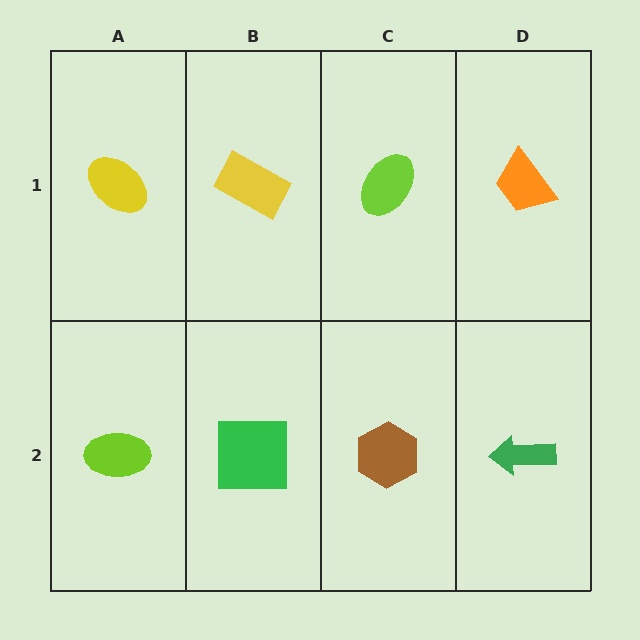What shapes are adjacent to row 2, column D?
An orange trapezoid (row 1, column D), a brown hexagon (row 2, column C).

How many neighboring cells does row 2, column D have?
2.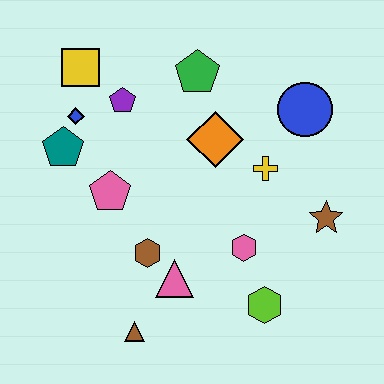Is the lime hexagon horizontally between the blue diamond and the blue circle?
Yes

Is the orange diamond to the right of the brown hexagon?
Yes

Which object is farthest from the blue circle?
The brown triangle is farthest from the blue circle.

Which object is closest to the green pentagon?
The orange diamond is closest to the green pentagon.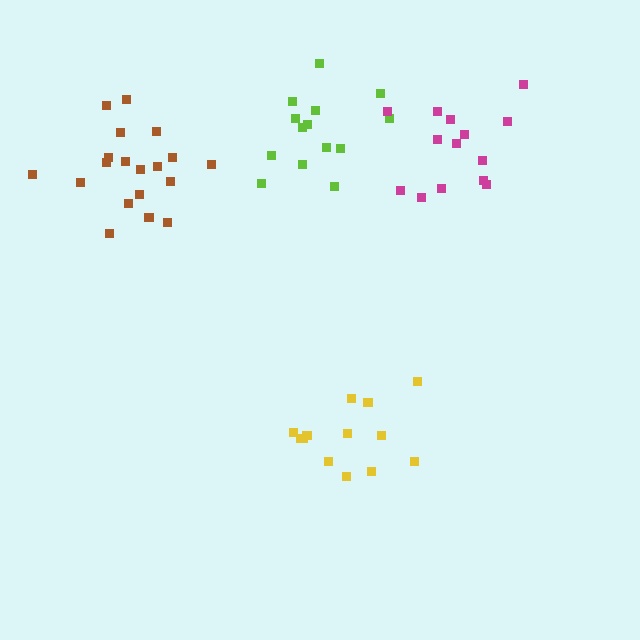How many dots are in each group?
Group 1: 19 dots, Group 2: 14 dots, Group 3: 14 dots, Group 4: 14 dots (61 total).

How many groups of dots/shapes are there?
There are 4 groups.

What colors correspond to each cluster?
The clusters are colored: brown, lime, yellow, magenta.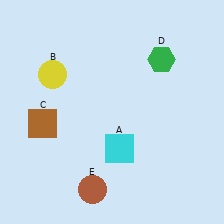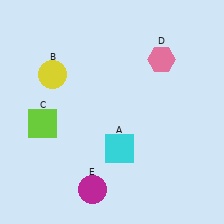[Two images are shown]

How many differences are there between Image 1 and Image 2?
There are 3 differences between the two images.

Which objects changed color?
C changed from brown to lime. D changed from green to pink. E changed from brown to magenta.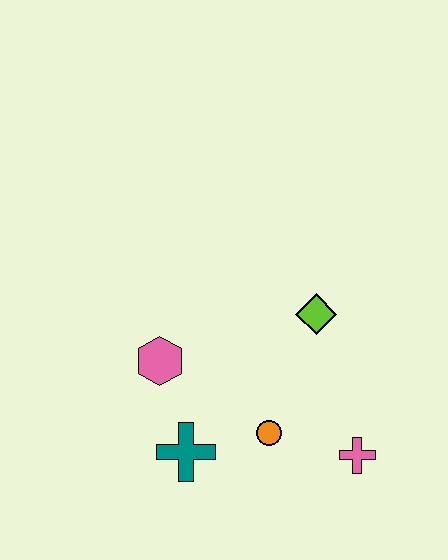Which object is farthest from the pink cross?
The pink hexagon is farthest from the pink cross.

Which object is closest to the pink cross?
The orange circle is closest to the pink cross.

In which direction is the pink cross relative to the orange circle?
The pink cross is to the right of the orange circle.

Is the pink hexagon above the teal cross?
Yes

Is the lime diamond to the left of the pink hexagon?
No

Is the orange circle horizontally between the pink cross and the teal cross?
Yes